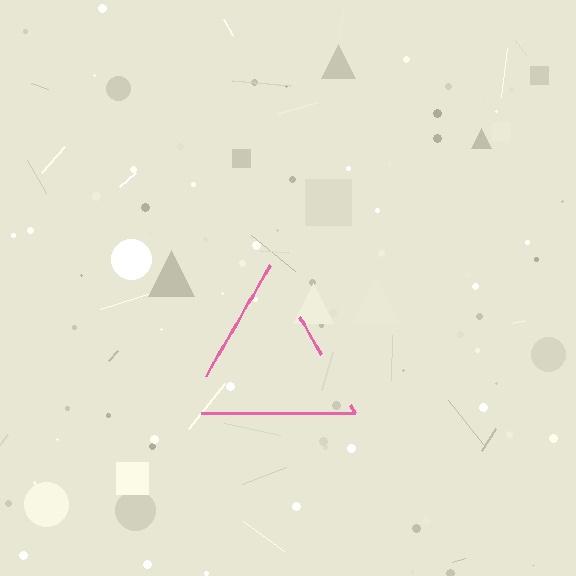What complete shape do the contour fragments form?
The contour fragments form a triangle.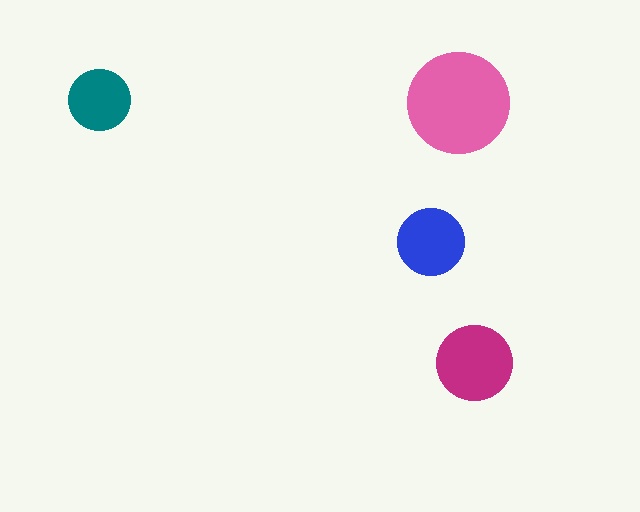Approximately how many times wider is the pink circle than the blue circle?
About 1.5 times wider.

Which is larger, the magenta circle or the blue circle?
The magenta one.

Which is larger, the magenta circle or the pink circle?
The pink one.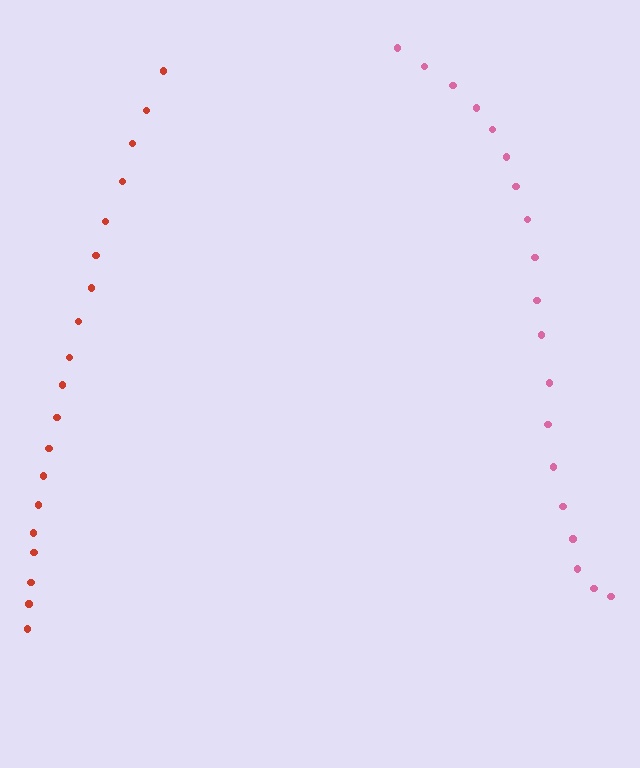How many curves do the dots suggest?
There are 2 distinct paths.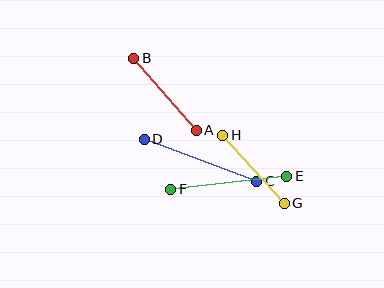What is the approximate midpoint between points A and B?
The midpoint is at approximately (165, 94) pixels.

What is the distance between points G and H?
The distance is approximately 92 pixels.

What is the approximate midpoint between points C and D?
The midpoint is at approximately (200, 160) pixels.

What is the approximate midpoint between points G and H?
The midpoint is at approximately (254, 169) pixels.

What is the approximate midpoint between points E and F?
The midpoint is at approximately (229, 183) pixels.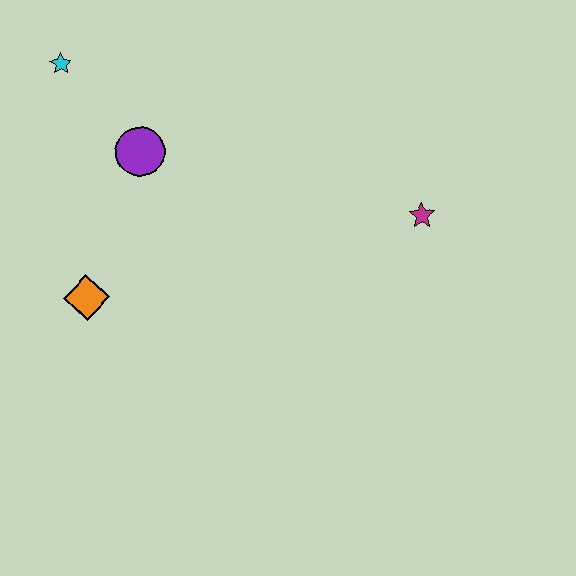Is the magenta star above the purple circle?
No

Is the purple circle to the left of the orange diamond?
No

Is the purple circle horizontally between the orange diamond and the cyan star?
No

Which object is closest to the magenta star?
The purple circle is closest to the magenta star.